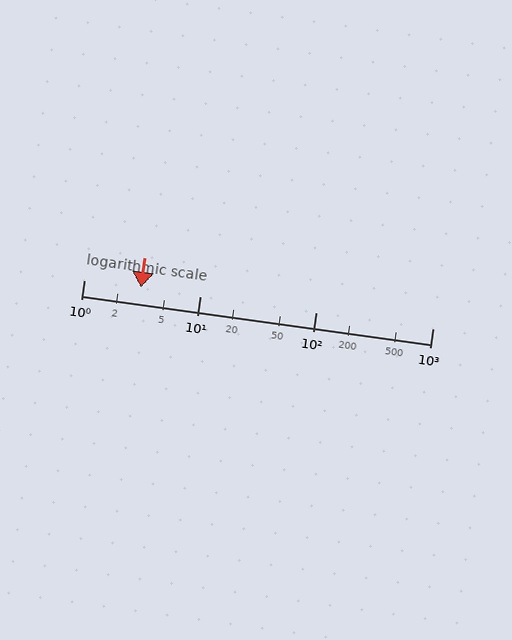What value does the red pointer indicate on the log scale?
The pointer indicates approximately 3.1.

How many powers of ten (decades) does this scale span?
The scale spans 3 decades, from 1 to 1000.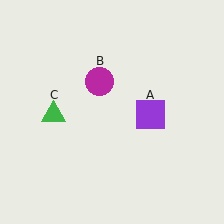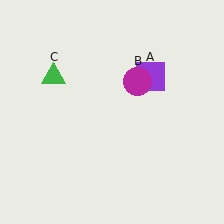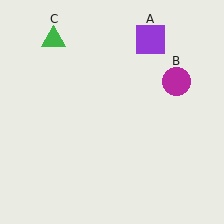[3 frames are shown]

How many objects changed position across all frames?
3 objects changed position: purple square (object A), magenta circle (object B), green triangle (object C).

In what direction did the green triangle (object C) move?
The green triangle (object C) moved up.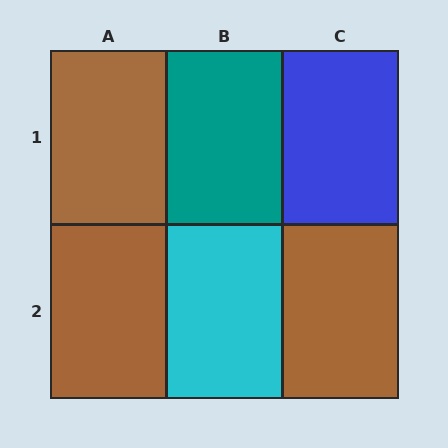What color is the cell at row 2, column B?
Cyan.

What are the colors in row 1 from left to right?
Brown, teal, blue.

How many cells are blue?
1 cell is blue.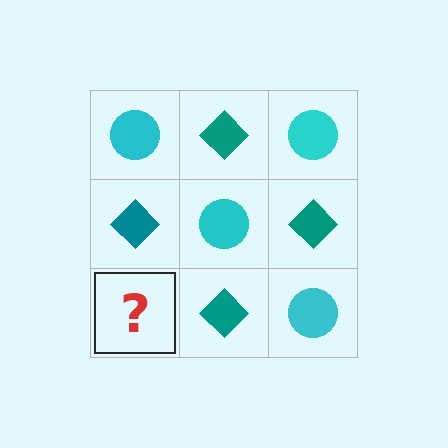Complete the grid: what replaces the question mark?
The question mark should be replaced with a cyan circle.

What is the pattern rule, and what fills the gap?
The rule is that it alternates cyan circle and teal diamond in a checkerboard pattern. The gap should be filled with a cyan circle.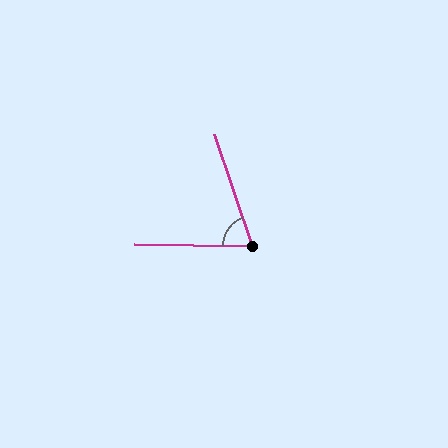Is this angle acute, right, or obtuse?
It is acute.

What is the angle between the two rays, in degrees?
Approximately 70 degrees.